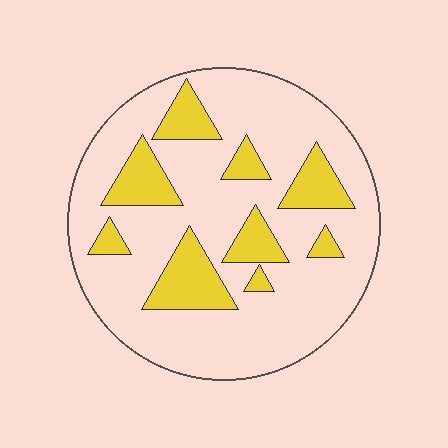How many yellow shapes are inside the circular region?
9.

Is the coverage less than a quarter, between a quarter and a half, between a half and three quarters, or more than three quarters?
Less than a quarter.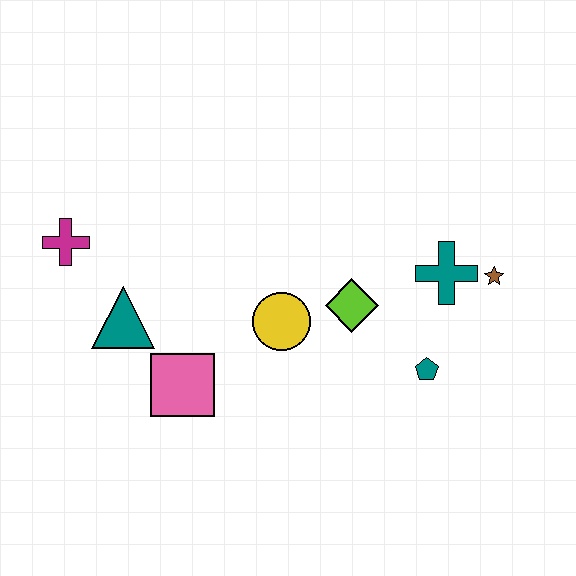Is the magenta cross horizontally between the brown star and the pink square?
No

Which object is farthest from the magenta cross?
The brown star is farthest from the magenta cross.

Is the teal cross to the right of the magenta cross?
Yes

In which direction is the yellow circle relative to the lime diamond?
The yellow circle is to the left of the lime diamond.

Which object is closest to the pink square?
The teal triangle is closest to the pink square.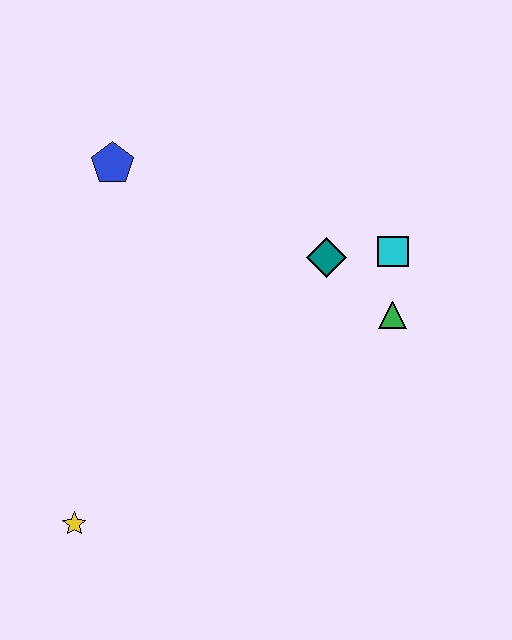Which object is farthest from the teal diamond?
The yellow star is farthest from the teal diamond.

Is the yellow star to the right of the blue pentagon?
No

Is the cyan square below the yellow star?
No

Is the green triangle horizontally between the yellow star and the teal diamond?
No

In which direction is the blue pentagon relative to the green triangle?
The blue pentagon is to the left of the green triangle.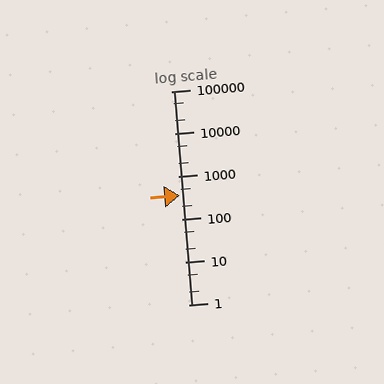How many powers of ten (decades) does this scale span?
The scale spans 5 decades, from 1 to 100000.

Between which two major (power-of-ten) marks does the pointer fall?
The pointer is between 100 and 1000.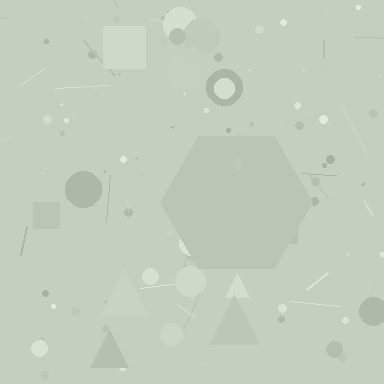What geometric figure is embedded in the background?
A hexagon is embedded in the background.